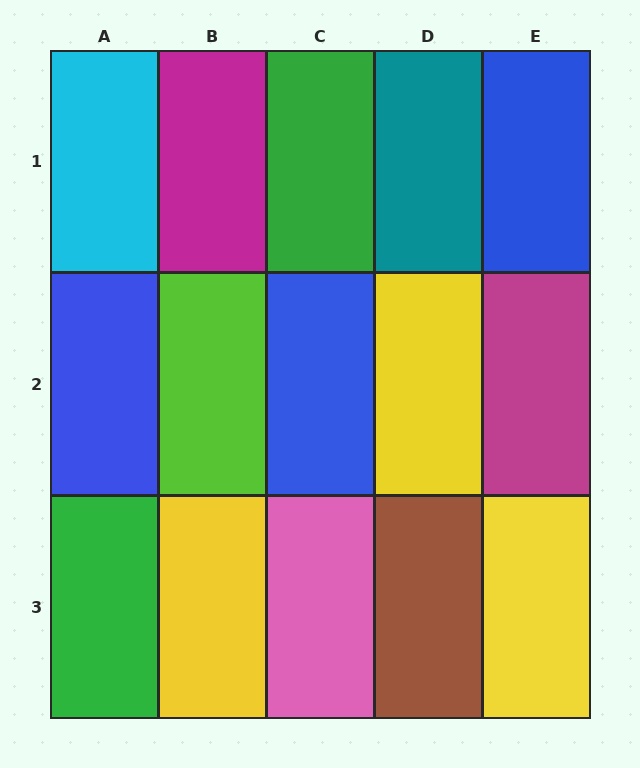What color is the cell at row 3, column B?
Yellow.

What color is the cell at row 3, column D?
Brown.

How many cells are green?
2 cells are green.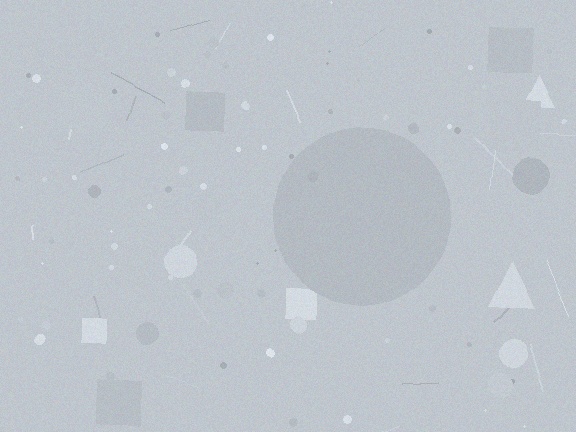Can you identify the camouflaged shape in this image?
The camouflaged shape is a circle.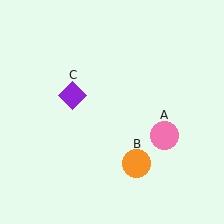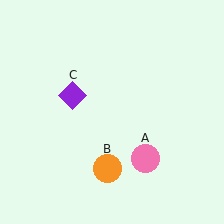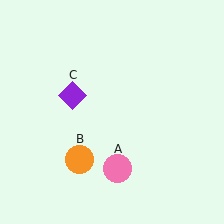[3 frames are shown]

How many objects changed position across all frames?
2 objects changed position: pink circle (object A), orange circle (object B).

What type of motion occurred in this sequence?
The pink circle (object A), orange circle (object B) rotated clockwise around the center of the scene.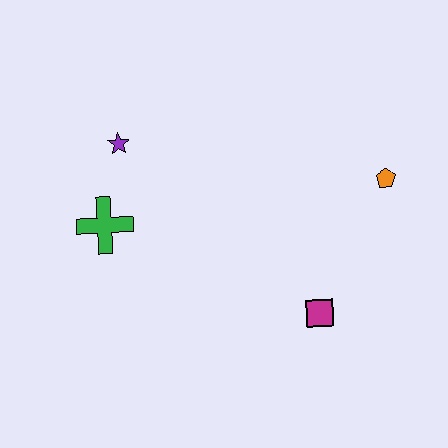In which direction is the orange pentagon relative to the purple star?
The orange pentagon is to the right of the purple star.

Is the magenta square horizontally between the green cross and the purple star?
No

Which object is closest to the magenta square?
The orange pentagon is closest to the magenta square.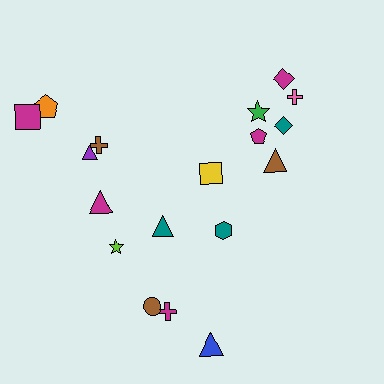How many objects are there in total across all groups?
There are 18 objects.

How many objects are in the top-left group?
There are 5 objects.